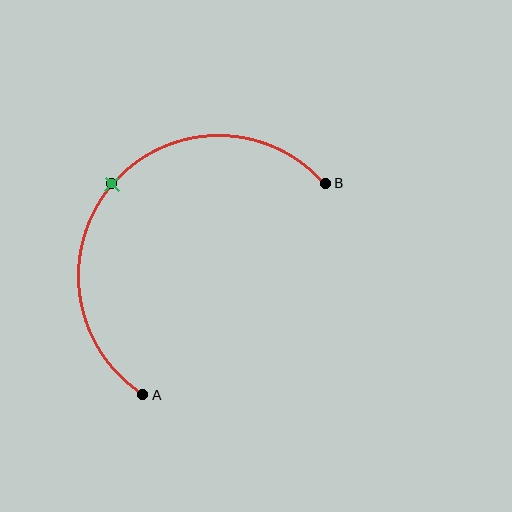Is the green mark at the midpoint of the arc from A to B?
Yes. The green mark lies on the arc at equal arc-length from both A and B — it is the arc midpoint.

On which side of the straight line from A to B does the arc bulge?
The arc bulges above and to the left of the straight line connecting A and B.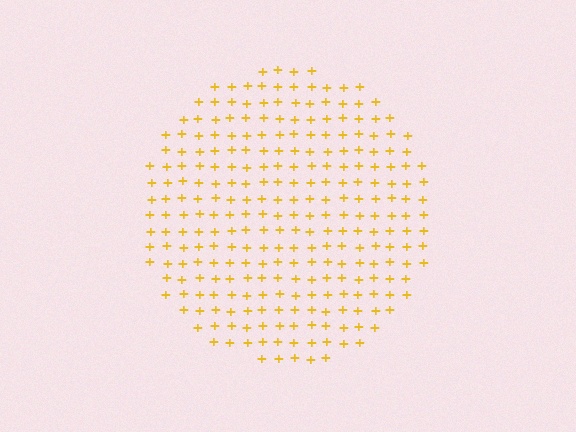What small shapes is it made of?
It is made of small plus signs.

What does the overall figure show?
The overall figure shows a circle.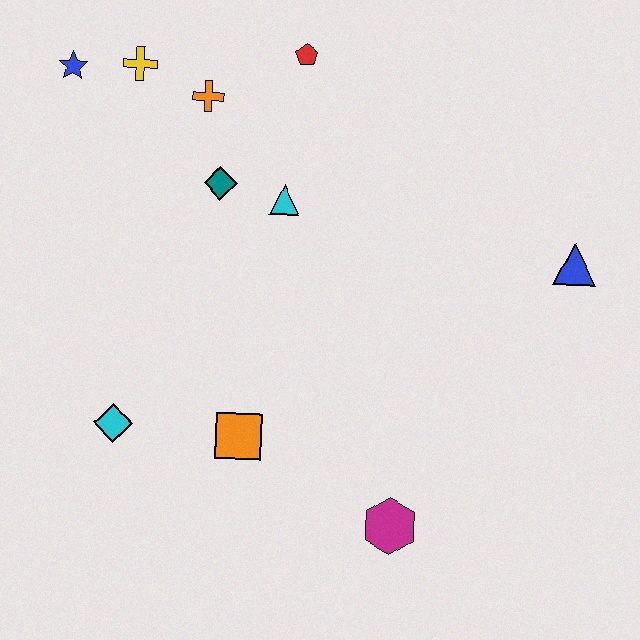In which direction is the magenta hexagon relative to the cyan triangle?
The magenta hexagon is below the cyan triangle.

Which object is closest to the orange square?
The cyan diamond is closest to the orange square.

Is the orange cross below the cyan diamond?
No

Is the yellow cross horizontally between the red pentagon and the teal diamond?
No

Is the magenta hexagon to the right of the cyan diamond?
Yes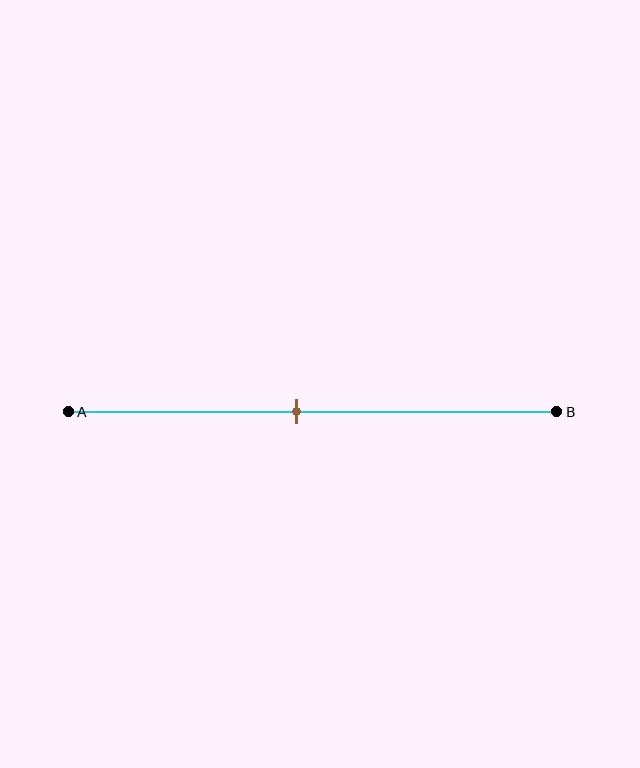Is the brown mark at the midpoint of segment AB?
No, the mark is at about 45% from A, not at the 50% midpoint.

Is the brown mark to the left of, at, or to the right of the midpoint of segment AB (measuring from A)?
The brown mark is to the left of the midpoint of segment AB.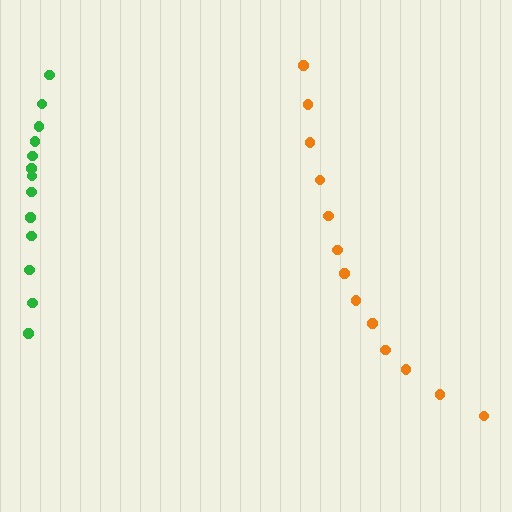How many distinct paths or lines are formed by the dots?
There are 2 distinct paths.